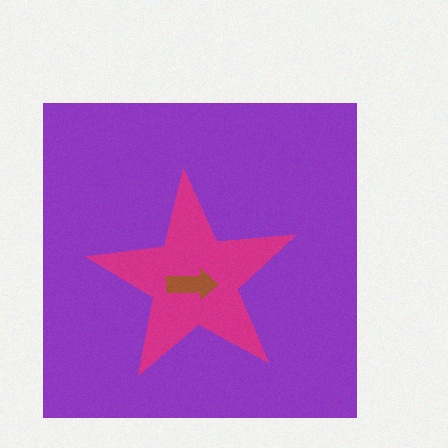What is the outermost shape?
The purple square.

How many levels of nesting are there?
3.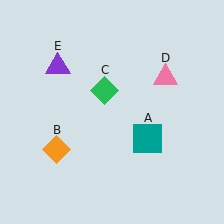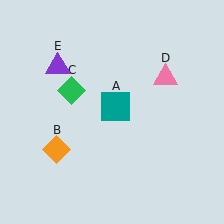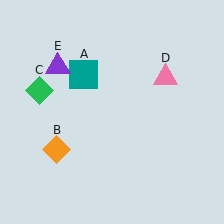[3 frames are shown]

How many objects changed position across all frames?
2 objects changed position: teal square (object A), green diamond (object C).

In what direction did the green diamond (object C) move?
The green diamond (object C) moved left.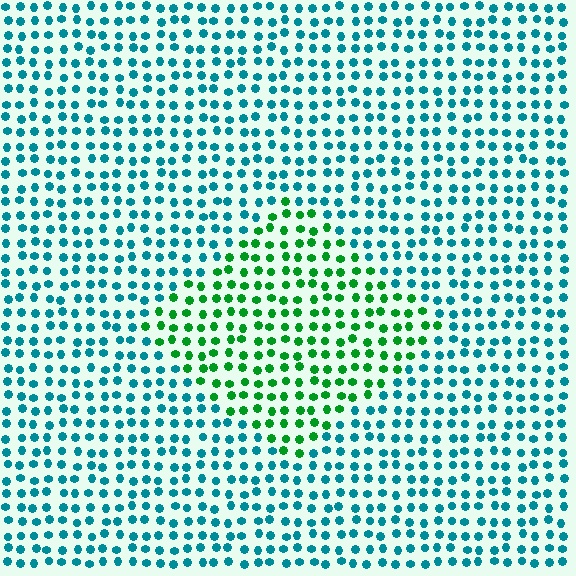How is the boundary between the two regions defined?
The boundary is defined purely by a slight shift in hue (about 53 degrees). Spacing, size, and orientation are identical on both sides.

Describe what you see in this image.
The image is filled with small teal elements in a uniform arrangement. A diamond-shaped region is visible where the elements are tinted to a slightly different hue, forming a subtle color boundary.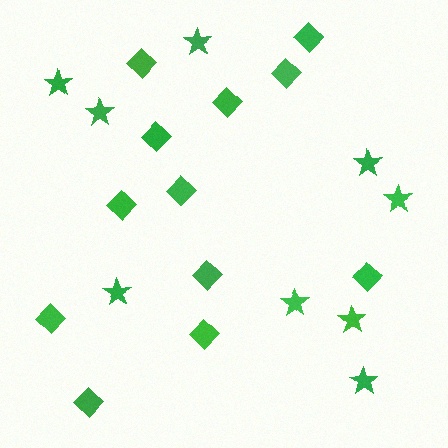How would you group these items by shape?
There are 2 groups: one group of diamonds (12) and one group of stars (9).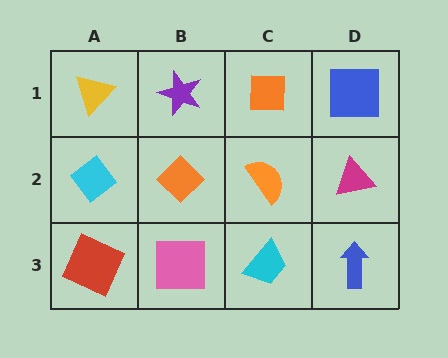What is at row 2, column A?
A cyan diamond.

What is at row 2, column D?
A magenta triangle.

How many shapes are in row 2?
4 shapes.